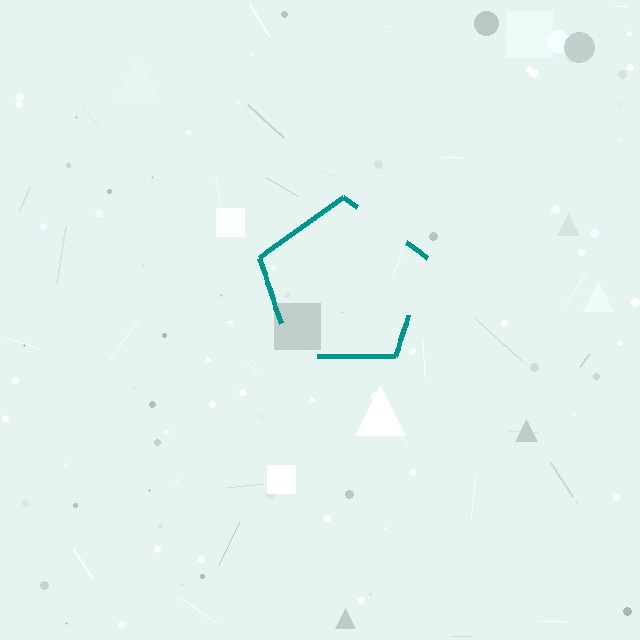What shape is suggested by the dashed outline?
The dashed outline suggests a pentagon.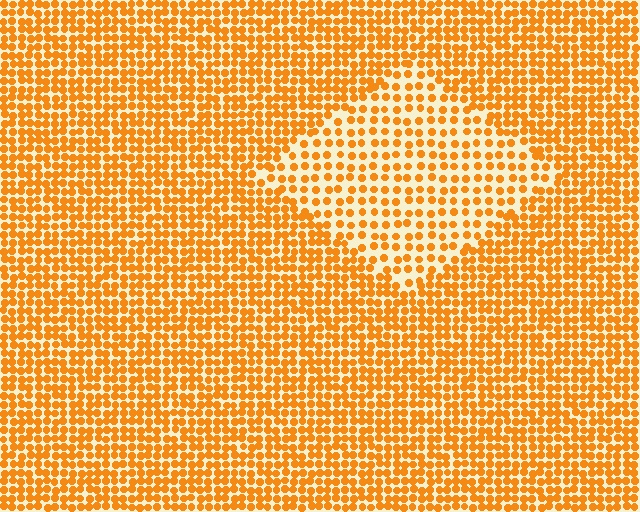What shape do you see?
I see a diamond.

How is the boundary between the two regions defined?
The boundary is defined by a change in element density (approximately 1.8x ratio). All elements are the same color, size, and shape.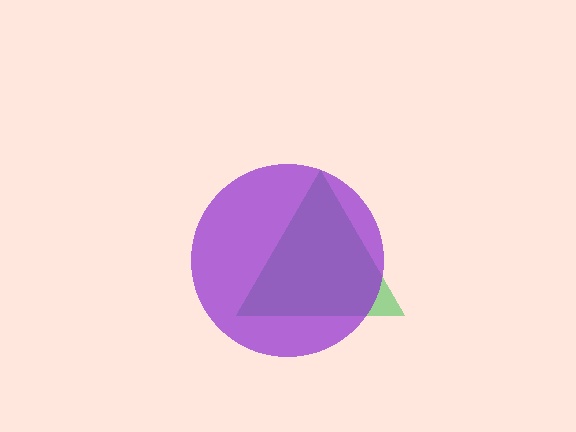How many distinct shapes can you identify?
There are 2 distinct shapes: a green triangle, a purple circle.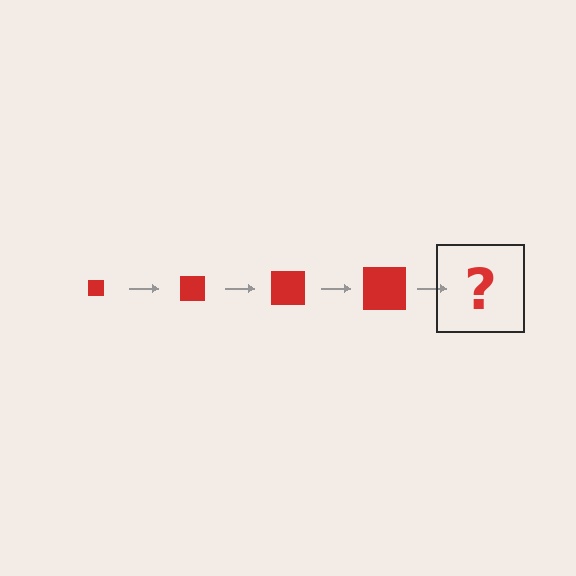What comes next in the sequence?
The next element should be a red square, larger than the previous one.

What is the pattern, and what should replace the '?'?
The pattern is that the square gets progressively larger each step. The '?' should be a red square, larger than the previous one.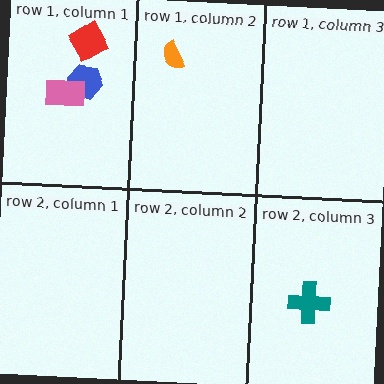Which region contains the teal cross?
The row 2, column 3 region.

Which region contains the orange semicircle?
The row 1, column 2 region.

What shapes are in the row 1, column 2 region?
The orange semicircle.